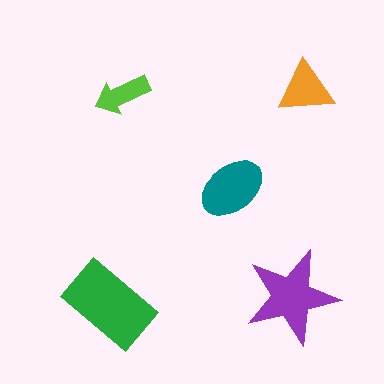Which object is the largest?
The green rectangle.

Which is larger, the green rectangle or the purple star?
The green rectangle.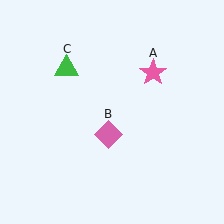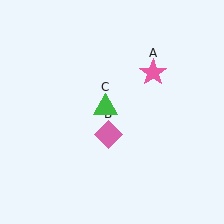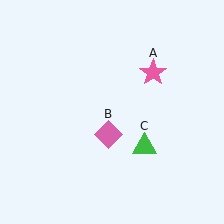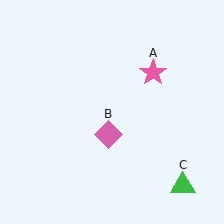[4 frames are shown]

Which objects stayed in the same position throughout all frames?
Pink star (object A) and pink diamond (object B) remained stationary.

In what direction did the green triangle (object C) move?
The green triangle (object C) moved down and to the right.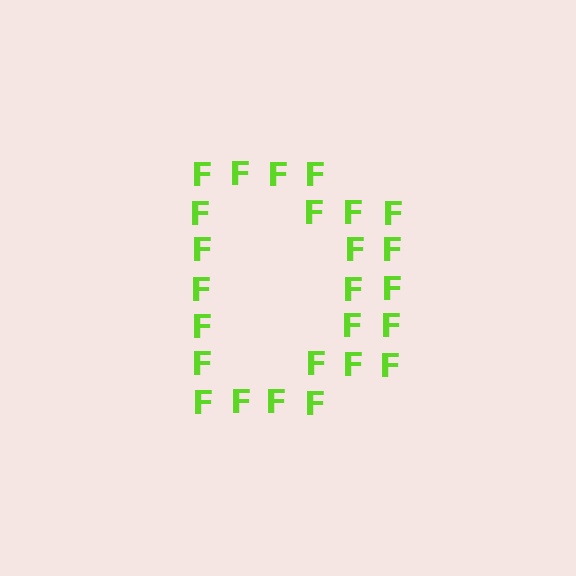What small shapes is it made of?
It is made of small letter F's.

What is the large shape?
The large shape is the letter D.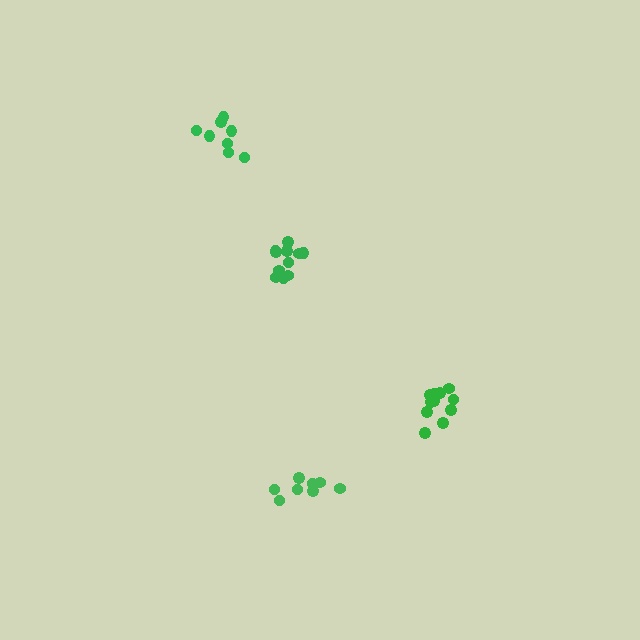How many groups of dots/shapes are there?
There are 4 groups.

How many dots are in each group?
Group 1: 11 dots, Group 2: 9 dots, Group 3: 11 dots, Group 4: 8 dots (39 total).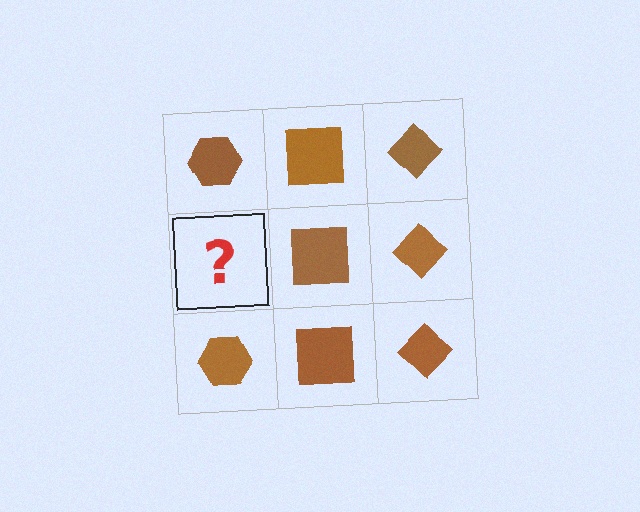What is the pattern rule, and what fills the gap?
The rule is that each column has a consistent shape. The gap should be filled with a brown hexagon.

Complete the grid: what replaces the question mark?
The question mark should be replaced with a brown hexagon.